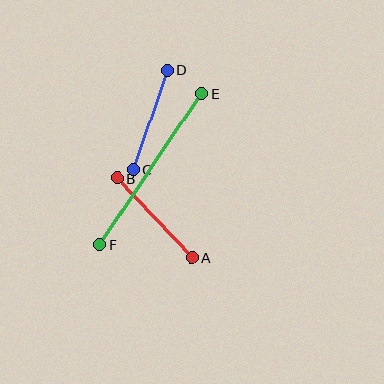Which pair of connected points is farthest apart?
Points E and F are farthest apart.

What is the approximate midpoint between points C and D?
The midpoint is at approximately (150, 120) pixels.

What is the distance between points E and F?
The distance is approximately 183 pixels.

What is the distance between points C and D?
The distance is approximately 105 pixels.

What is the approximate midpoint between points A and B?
The midpoint is at approximately (155, 218) pixels.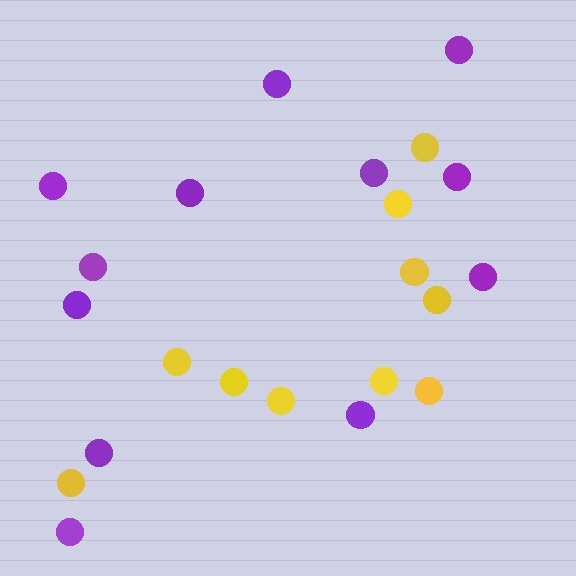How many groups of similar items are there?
There are 2 groups: one group of purple circles (12) and one group of yellow circles (10).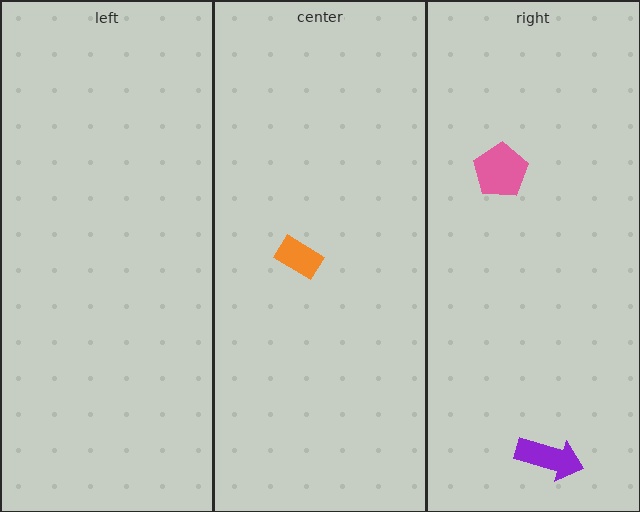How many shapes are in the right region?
2.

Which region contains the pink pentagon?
The right region.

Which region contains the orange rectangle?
The center region.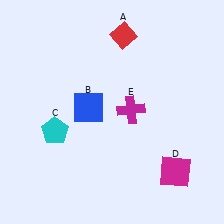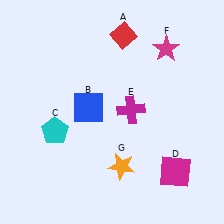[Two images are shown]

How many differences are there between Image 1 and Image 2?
There are 2 differences between the two images.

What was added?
A magenta star (F), an orange star (G) were added in Image 2.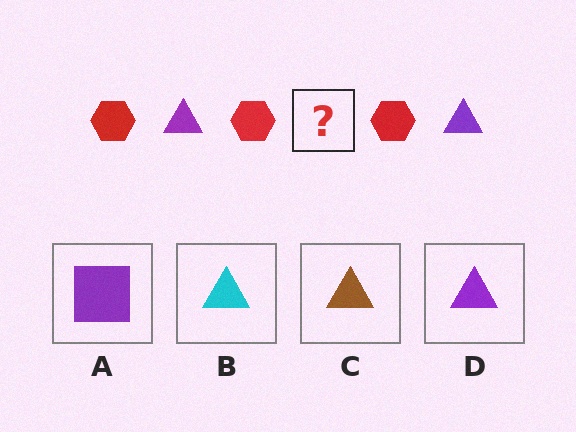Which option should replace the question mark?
Option D.